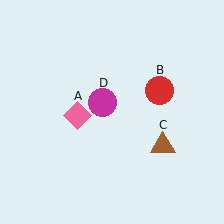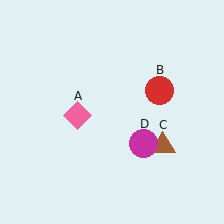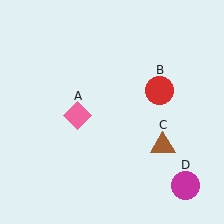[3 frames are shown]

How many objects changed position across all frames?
1 object changed position: magenta circle (object D).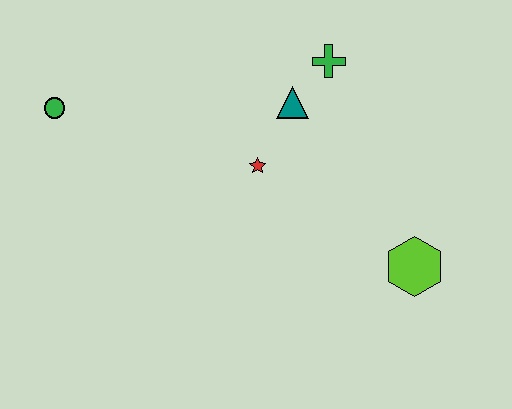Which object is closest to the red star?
The teal triangle is closest to the red star.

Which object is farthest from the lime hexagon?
The green circle is farthest from the lime hexagon.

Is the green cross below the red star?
No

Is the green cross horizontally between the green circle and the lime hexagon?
Yes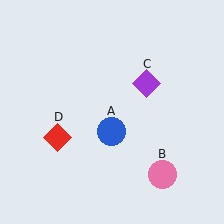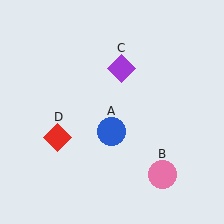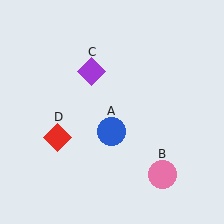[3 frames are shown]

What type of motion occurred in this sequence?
The purple diamond (object C) rotated counterclockwise around the center of the scene.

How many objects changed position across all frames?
1 object changed position: purple diamond (object C).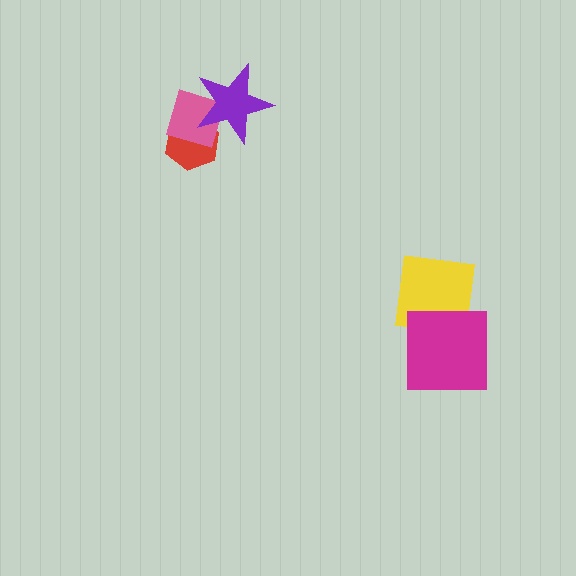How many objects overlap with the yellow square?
1 object overlaps with the yellow square.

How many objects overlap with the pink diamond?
2 objects overlap with the pink diamond.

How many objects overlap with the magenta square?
1 object overlaps with the magenta square.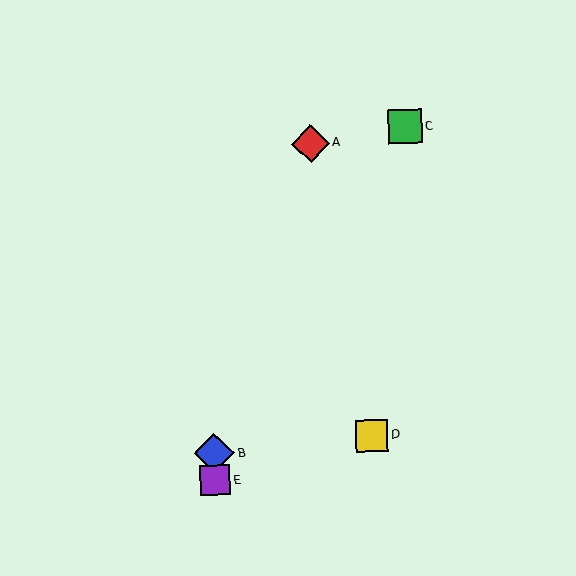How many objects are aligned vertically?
2 objects (B, E) are aligned vertically.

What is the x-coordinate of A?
Object A is at x≈310.